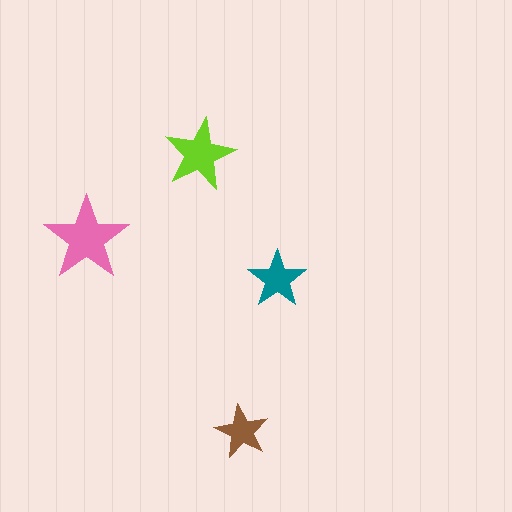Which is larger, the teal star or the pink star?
The pink one.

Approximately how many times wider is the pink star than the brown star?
About 1.5 times wider.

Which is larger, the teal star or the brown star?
The teal one.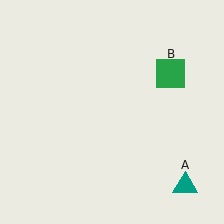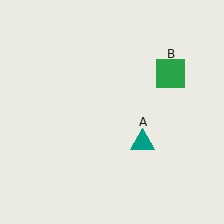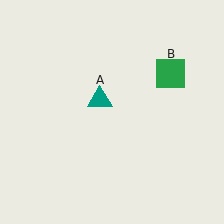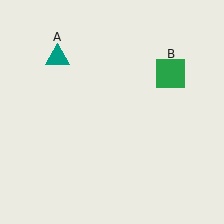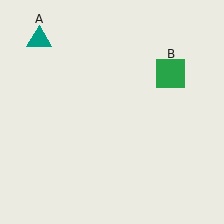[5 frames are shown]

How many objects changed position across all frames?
1 object changed position: teal triangle (object A).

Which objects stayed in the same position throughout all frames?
Green square (object B) remained stationary.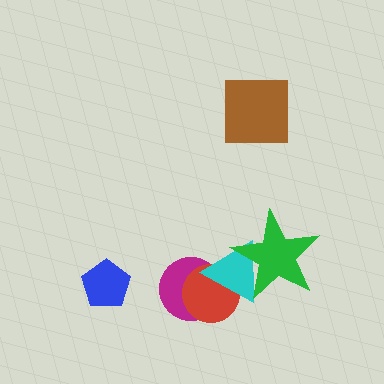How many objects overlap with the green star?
1 object overlaps with the green star.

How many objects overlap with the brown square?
0 objects overlap with the brown square.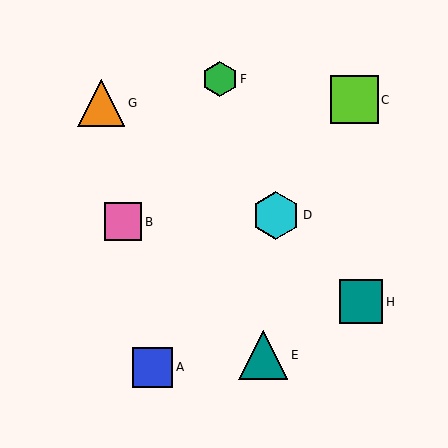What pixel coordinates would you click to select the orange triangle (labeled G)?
Click at (101, 103) to select the orange triangle G.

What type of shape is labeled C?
Shape C is a lime square.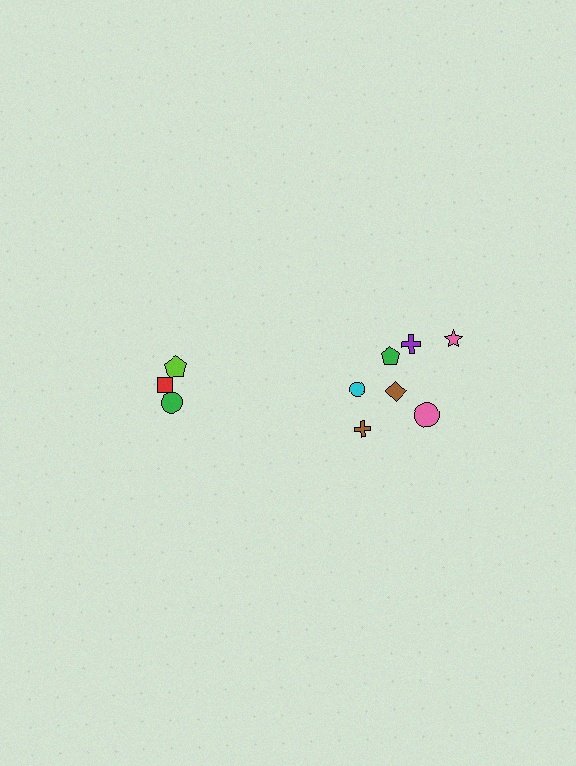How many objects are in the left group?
There are 3 objects.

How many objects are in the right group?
There are 7 objects.